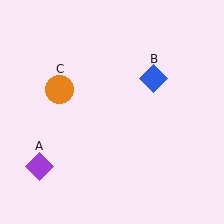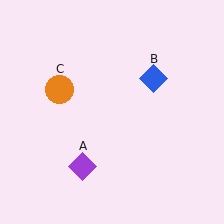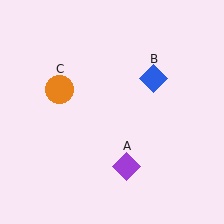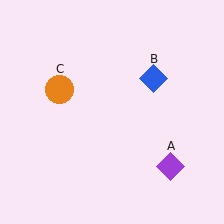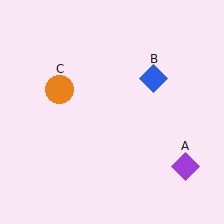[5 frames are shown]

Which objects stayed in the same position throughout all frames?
Blue diamond (object B) and orange circle (object C) remained stationary.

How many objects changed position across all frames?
1 object changed position: purple diamond (object A).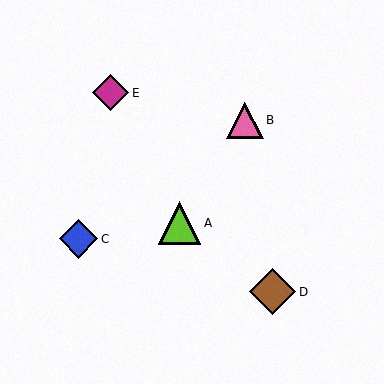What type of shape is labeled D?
Shape D is a brown diamond.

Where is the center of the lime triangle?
The center of the lime triangle is at (180, 223).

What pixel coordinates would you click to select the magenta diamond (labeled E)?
Click at (111, 93) to select the magenta diamond E.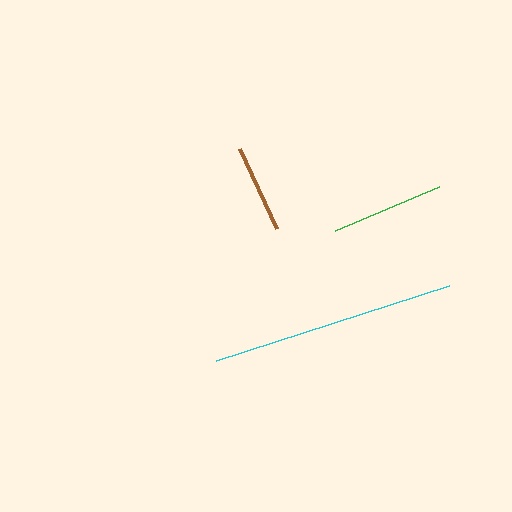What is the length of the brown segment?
The brown segment is approximately 87 pixels long.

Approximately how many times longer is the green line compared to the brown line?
The green line is approximately 1.3 times the length of the brown line.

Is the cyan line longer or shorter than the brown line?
The cyan line is longer than the brown line.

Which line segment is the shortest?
The brown line is the shortest at approximately 87 pixels.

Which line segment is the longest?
The cyan line is the longest at approximately 244 pixels.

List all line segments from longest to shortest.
From longest to shortest: cyan, green, brown.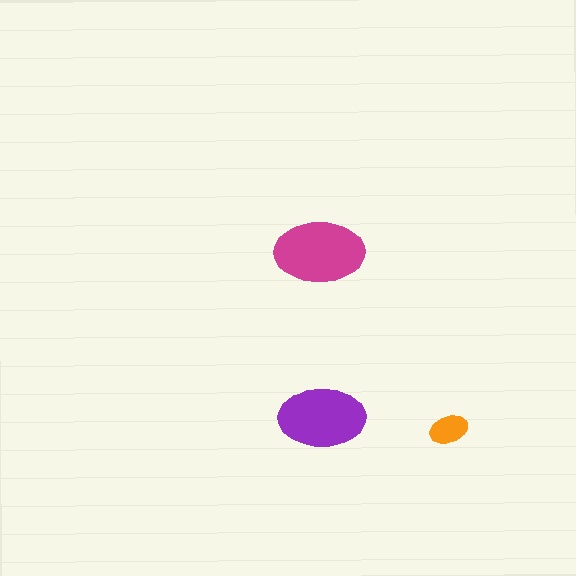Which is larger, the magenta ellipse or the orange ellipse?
The magenta one.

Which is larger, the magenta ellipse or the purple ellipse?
The magenta one.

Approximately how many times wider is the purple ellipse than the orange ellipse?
About 2 times wider.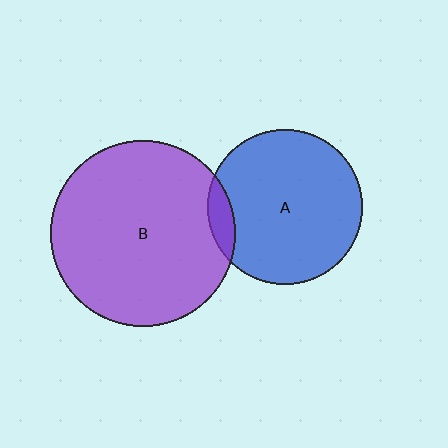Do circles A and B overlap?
Yes.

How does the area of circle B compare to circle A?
Approximately 1.4 times.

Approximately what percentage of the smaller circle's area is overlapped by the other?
Approximately 10%.